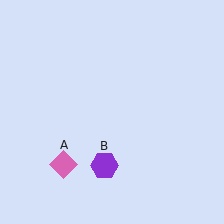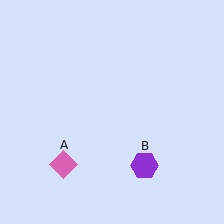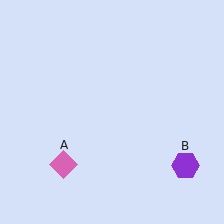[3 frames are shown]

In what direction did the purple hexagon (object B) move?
The purple hexagon (object B) moved right.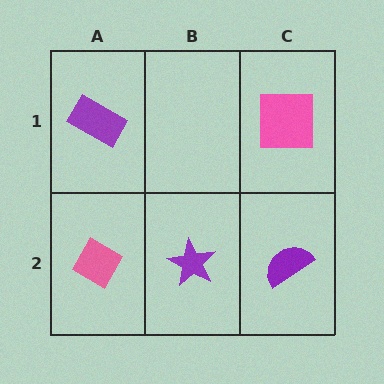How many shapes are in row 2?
3 shapes.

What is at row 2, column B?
A purple star.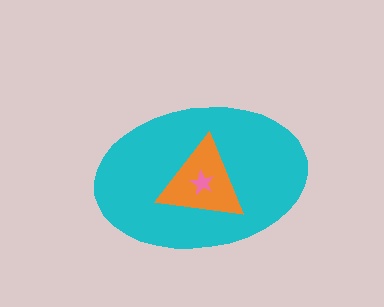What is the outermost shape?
The cyan ellipse.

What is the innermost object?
The pink star.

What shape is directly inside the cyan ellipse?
The orange triangle.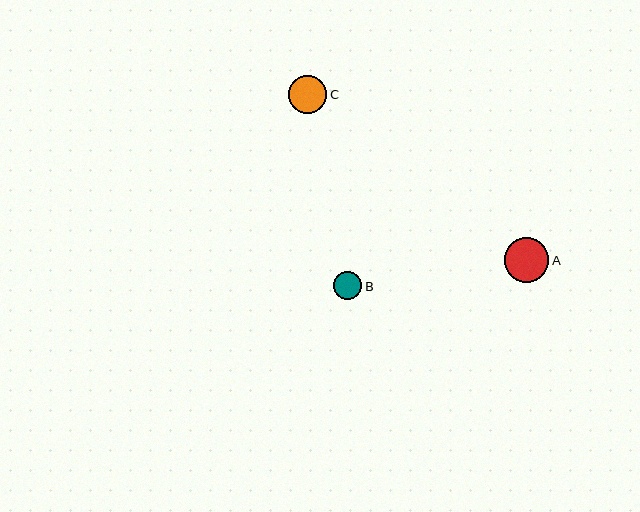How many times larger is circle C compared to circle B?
Circle C is approximately 1.3 times the size of circle B.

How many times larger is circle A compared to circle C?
Circle A is approximately 1.2 times the size of circle C.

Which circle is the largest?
Circle A is the largest with a size of approximately 45 pixels.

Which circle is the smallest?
Circle B is the smallest with a size of approximately 29 pixels.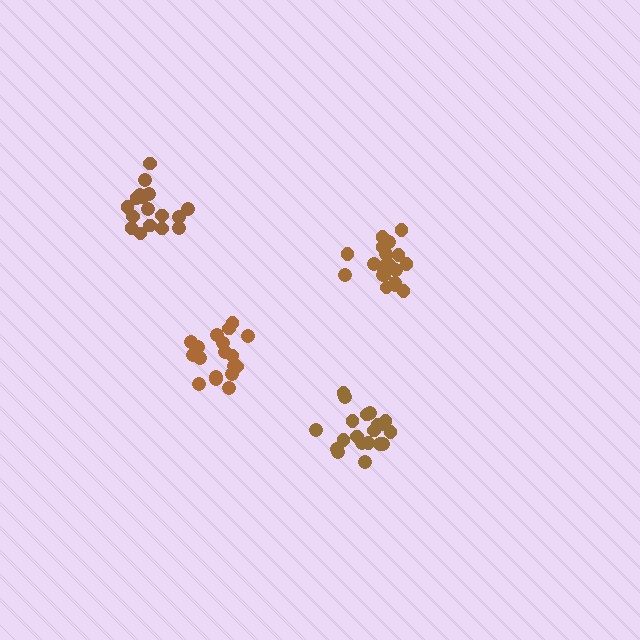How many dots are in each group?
Group 1: 20 dots, Group 2: 17 dots, Group 3: 19 dots, Group 4: 20 dots (76 total).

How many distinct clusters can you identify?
There are 4 distinct clusters.